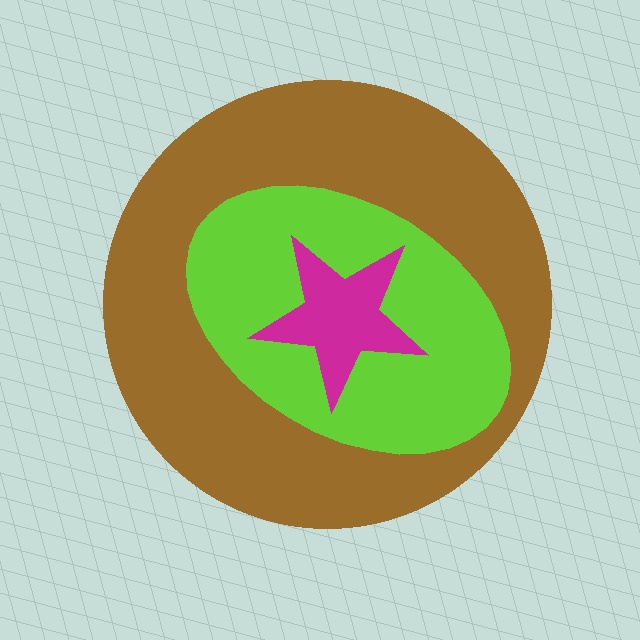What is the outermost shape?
The brown circle.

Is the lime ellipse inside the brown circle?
Yes.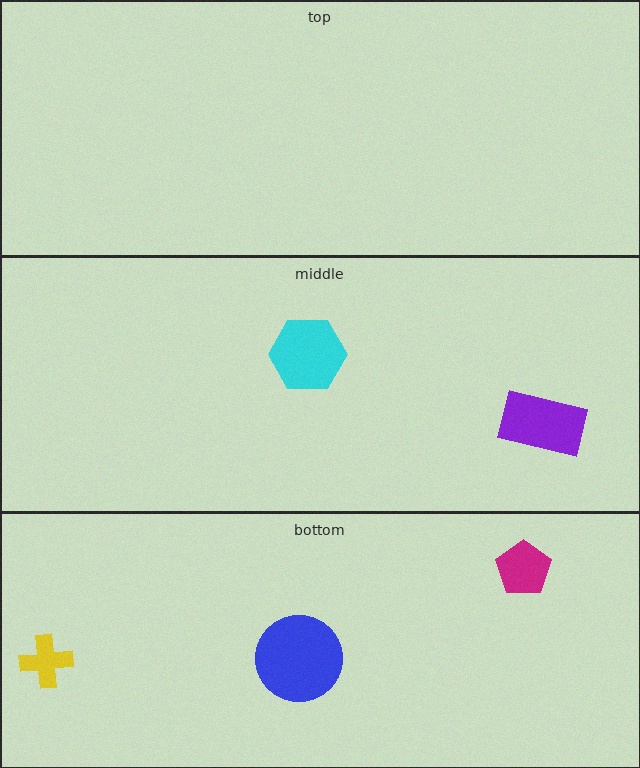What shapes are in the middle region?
The purple rectangle, the cyan hexagon.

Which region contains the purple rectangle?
The middle region.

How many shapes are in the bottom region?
3.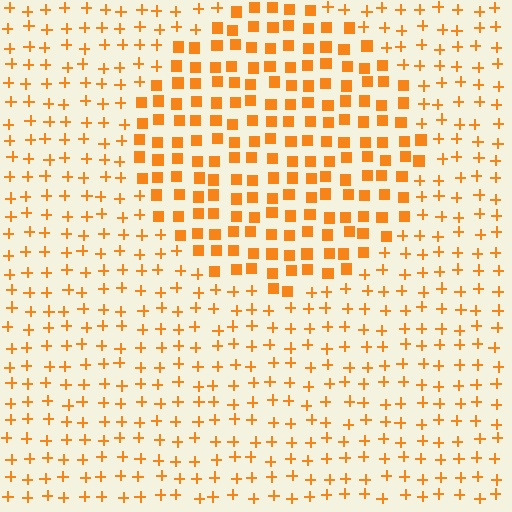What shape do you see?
I see a circle.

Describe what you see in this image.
The image is filled with small orange elements arranged in a uniform grid. A circle-shaped region contains squares, while the surrounding area contains plus signs. The boundary is defined purely by the change in element shape.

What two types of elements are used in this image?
The image uses squares inside the circle region and plus signs outside it.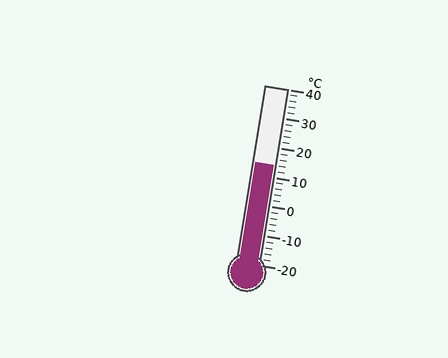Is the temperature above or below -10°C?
The temperature is above -10°C.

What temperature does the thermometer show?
The thermometer shows approximately 14°C.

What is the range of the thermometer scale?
The thermometer scale ranges from -20°C to 40°C.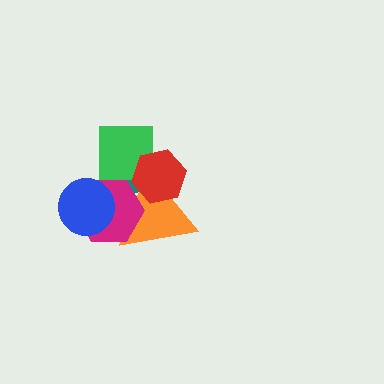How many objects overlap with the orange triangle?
3 objects overlap with the orange triangle.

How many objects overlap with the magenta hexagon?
3 objects overlap with the magenta hexagon.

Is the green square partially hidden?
Yes, it is partially covered by another shape.